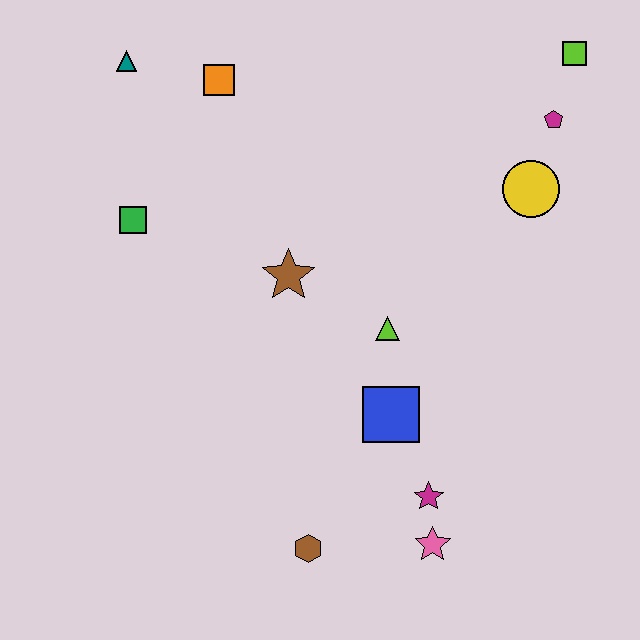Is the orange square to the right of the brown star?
No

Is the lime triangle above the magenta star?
Yes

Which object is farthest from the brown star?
The lime square is farthest from the brown star.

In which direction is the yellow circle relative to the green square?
The yellow circle is to the right of the green square.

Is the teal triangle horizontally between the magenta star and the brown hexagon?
No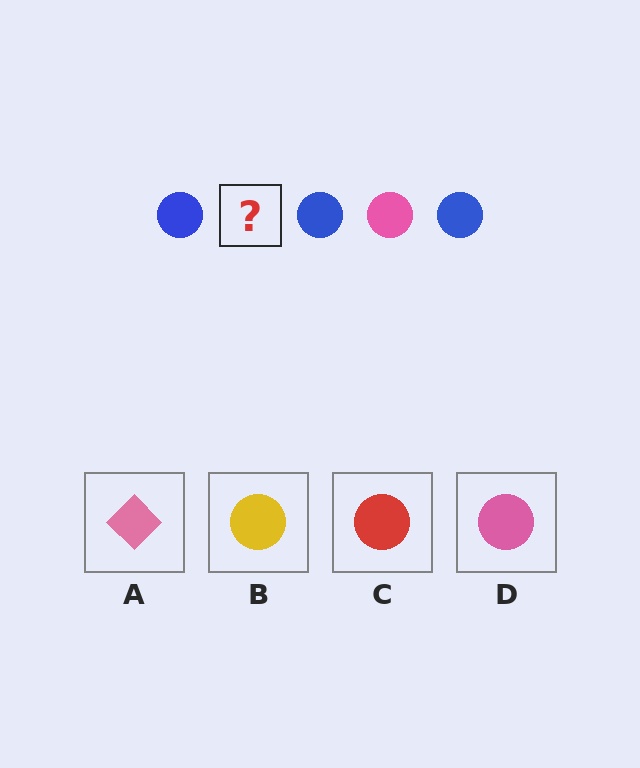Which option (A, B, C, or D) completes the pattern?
D.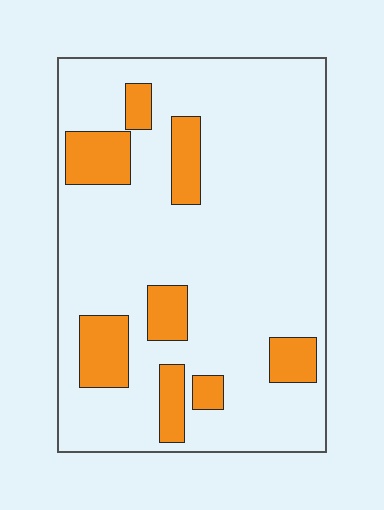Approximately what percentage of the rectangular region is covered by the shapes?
Approximately 20%.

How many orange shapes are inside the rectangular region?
8.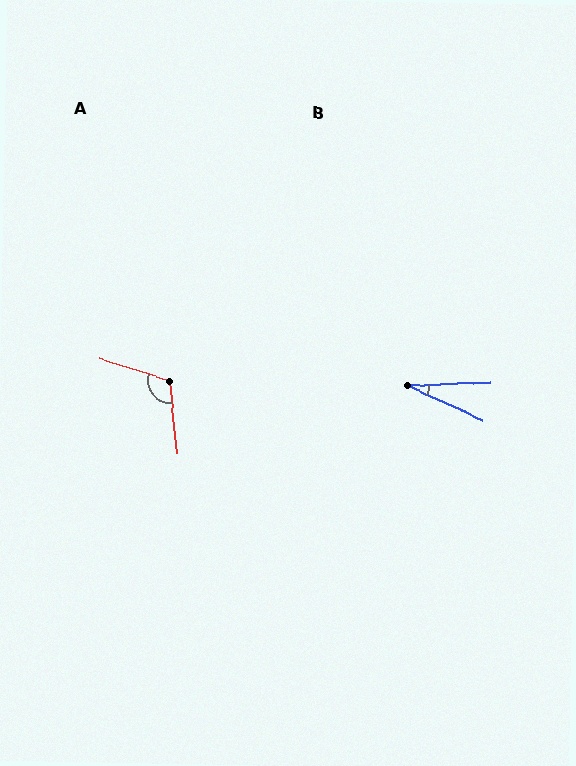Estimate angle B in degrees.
Approximately 27 degrees.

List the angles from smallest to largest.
B (27°), A (113°).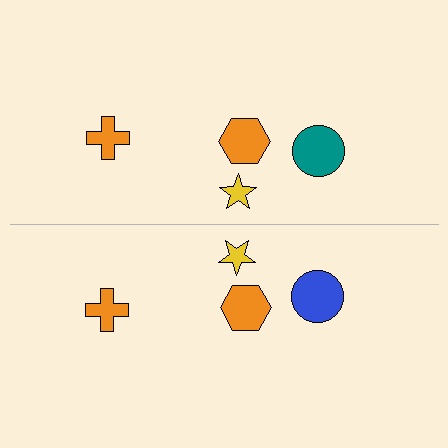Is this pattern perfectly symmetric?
No, the pattern is not perfectly symmetric. The blue circle on the bottom side breaks the symmetry — its mirror counterpart is teal.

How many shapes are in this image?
There are 8 shapes in this image.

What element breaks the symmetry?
The blue circle on the bottom side breaks the symmetry — its mirror counterpart is teal.